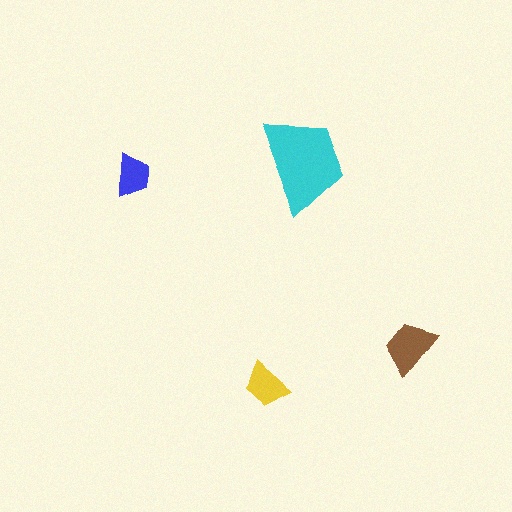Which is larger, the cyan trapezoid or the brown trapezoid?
The cyan one.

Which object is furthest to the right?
The brown trapezoid is rightmost.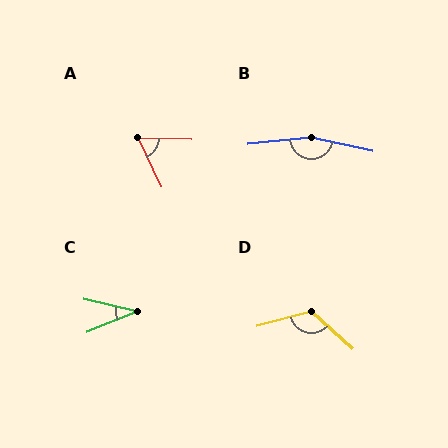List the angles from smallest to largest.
C (36°), A (63°), D (123°), B (162°).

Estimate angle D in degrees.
Approximately 123 degrees.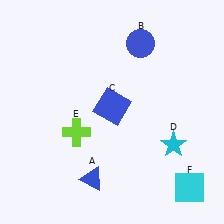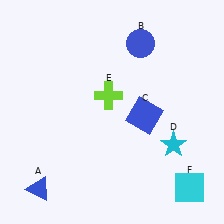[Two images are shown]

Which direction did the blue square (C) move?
The blue square (C) moved right.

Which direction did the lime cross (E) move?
The lime cross (E) moved up.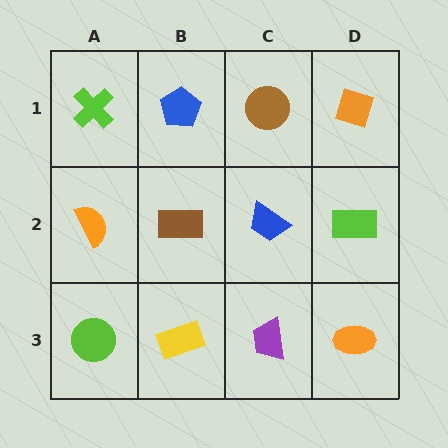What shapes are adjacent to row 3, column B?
A brown rectangle (row 2, column B), a lime circle (row 3, column A), a purple trapezoid (row 3, column C).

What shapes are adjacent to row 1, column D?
A lime rectangle (row 2, column D), a brown circle (row 1, column C).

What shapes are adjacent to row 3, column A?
An orange semicircle (row 2, column A), a yellow rectangle (row 3, column B).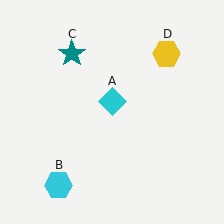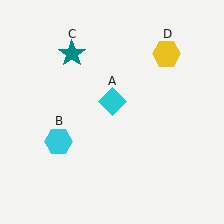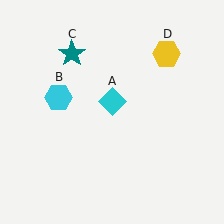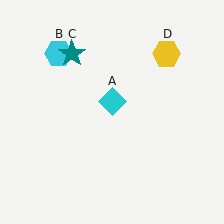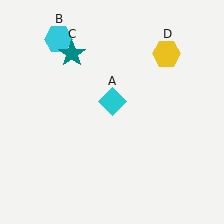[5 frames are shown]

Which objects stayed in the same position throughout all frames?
Cyan diamond (object A) and teal star (object C) and yellow hexagon (object D) remained stationary.